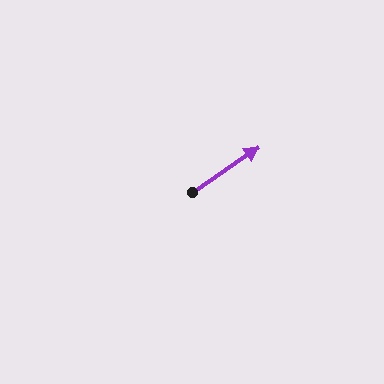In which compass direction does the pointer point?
Northeast.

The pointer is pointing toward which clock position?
Roughly 2 o'clock.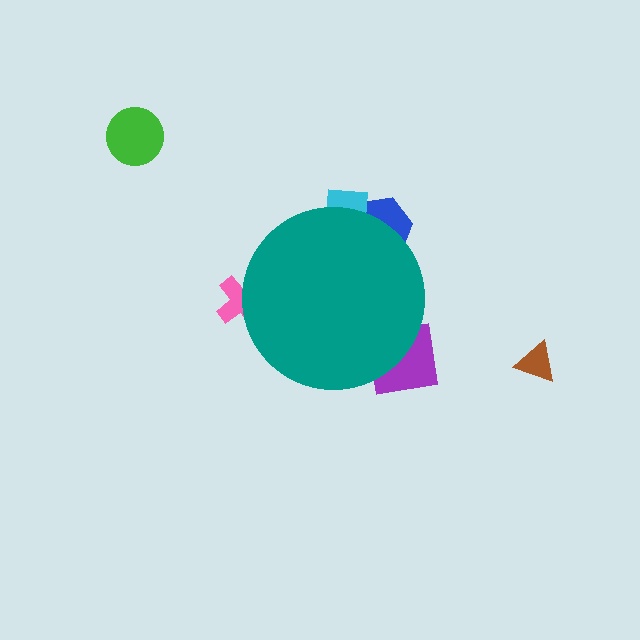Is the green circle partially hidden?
No, the green circle is fully visible.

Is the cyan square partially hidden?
Yes, the cyan square is partially hidden behind the teal circle.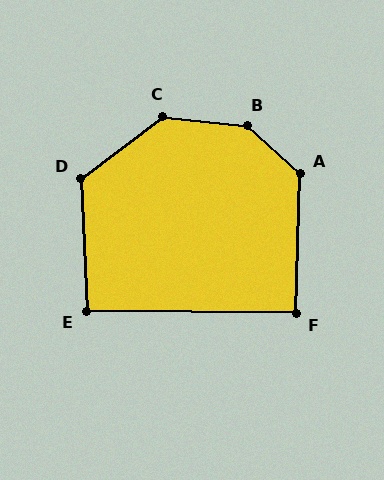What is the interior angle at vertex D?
Approximately 125 degrees (obtuse).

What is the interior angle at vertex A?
Approximately 130 degrees (obtuse).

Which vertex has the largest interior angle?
B, at approximately 144 degrees.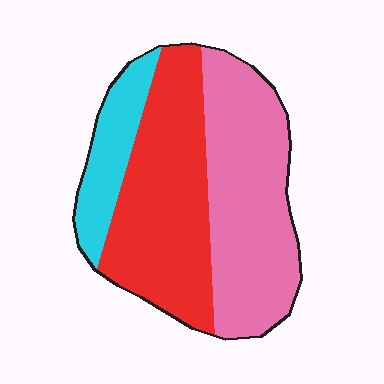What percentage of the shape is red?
Red covers around 40% of the shape.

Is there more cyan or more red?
Red.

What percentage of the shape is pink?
Pink covers around 45% of the shape.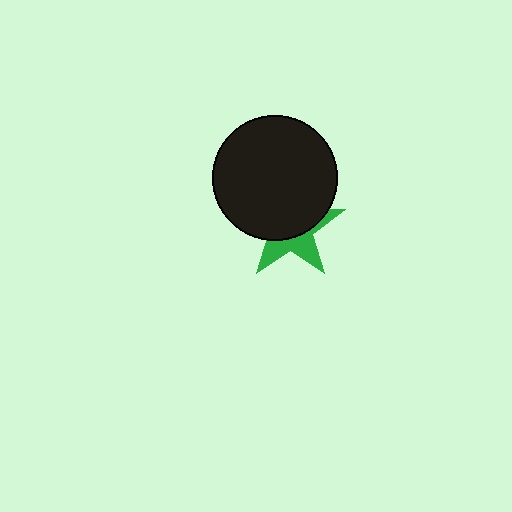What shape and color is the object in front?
The object in front is a black circle.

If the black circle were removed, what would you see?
You would see the complete green star.